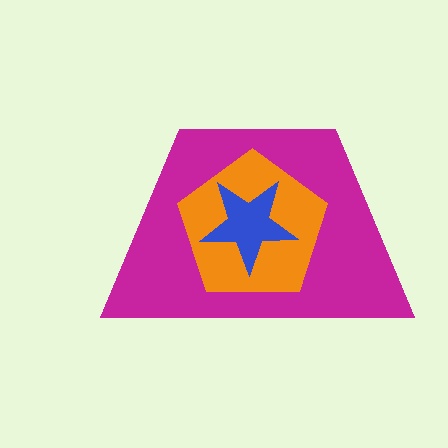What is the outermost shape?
The magenta trapezoid.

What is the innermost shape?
The blue star.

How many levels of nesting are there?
3.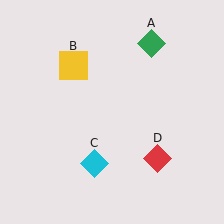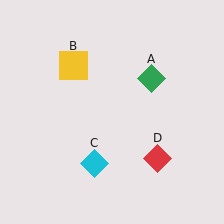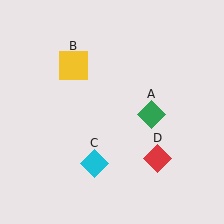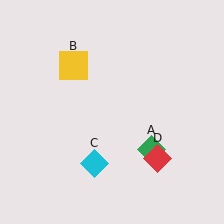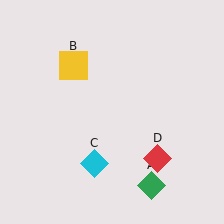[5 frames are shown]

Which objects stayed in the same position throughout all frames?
Yellow square (object B) and cyan diamond (object C) and red diamond (object D) remained stationary.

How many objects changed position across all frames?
1 object changed position: green diamond (object A).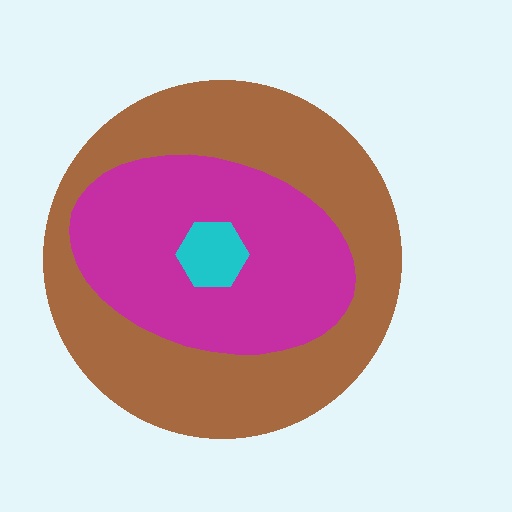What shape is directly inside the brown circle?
The magenta ellipse.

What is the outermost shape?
The brown circle.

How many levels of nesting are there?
3.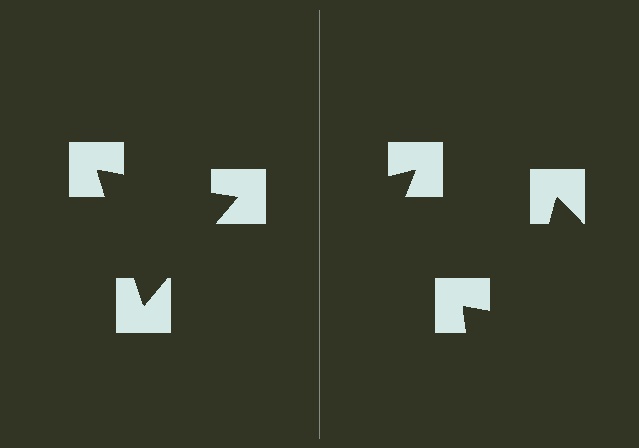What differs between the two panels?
The notched squares are positioned identically on both sides; only the wedge orientations differ. On the left they align to a triangle; on the right they are misaligned.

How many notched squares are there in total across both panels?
6 — 3 on each side.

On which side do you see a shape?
An illusory triangle appears on the left side. On the right side the wedge cuts are rotated, so no coherent shape forms.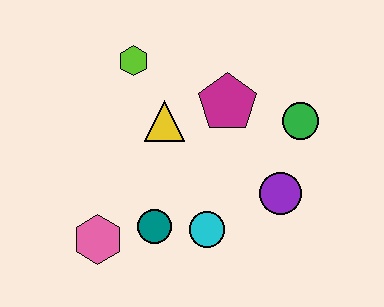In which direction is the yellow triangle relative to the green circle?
The yellow triangle is to the left of the green circle.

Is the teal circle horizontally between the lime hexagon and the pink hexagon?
No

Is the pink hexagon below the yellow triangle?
Yes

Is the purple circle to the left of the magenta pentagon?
No